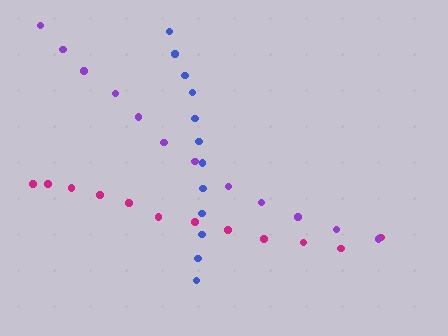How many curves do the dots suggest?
There are 3 distinct paths.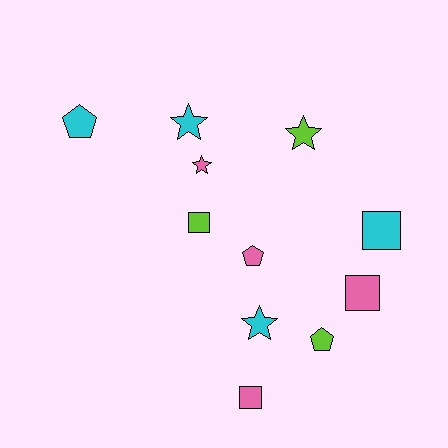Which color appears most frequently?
Pink, with 4 objects.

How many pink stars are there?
There is 1 pink star.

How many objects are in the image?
There are 11 objects.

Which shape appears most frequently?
Square, with 4 objects.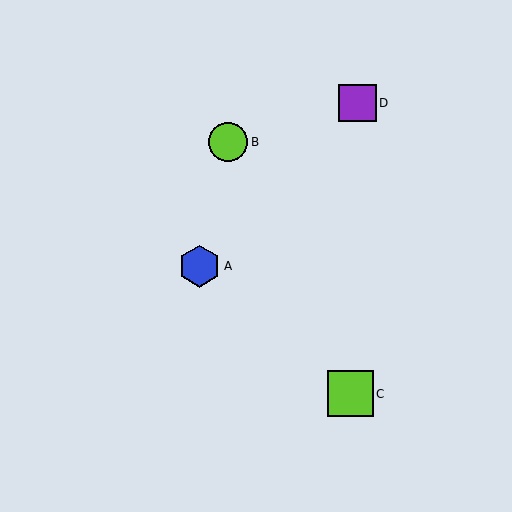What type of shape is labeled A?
Shape A is a blue hexagon.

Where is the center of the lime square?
The center of the lime square is at (350, 394).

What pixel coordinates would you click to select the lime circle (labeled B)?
Click at (228, 142) to select the lime circle B.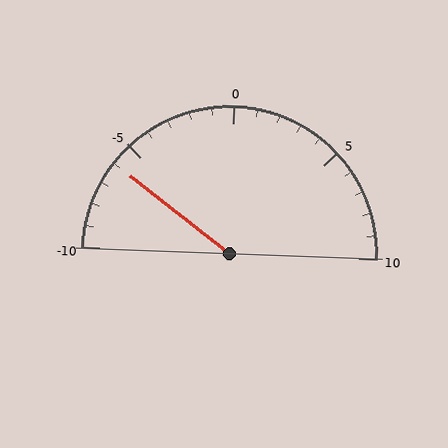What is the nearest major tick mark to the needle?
The nearest major tick mark is -5.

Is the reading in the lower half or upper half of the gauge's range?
The reading is in the lower half of the range (-10 to 10).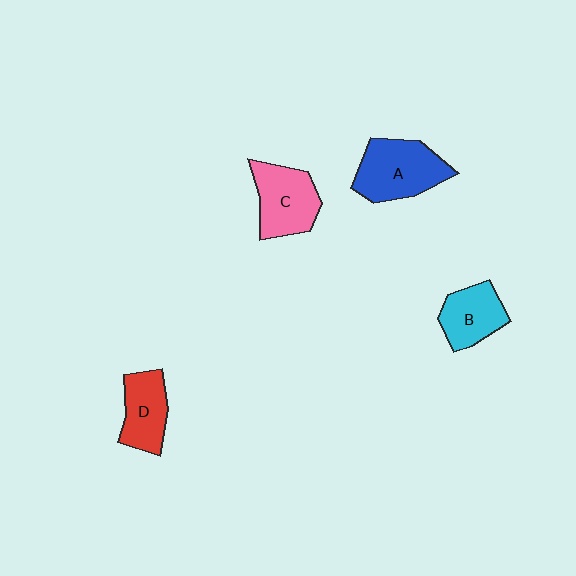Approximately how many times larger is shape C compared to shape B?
Approximately 1.2 times.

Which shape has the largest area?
Shape A (blue).